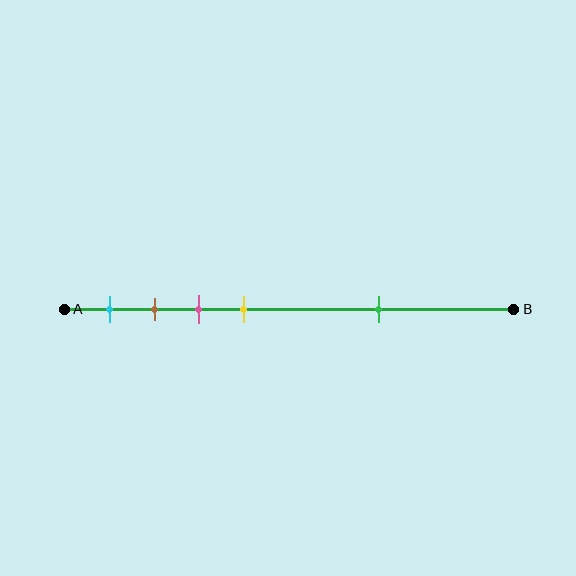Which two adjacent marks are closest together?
The brown and pink marks are the closest adjacent pair.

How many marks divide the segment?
There are 5 marks dividing the segment.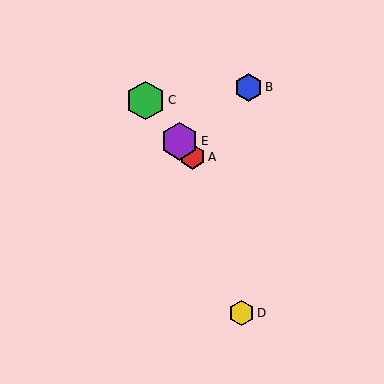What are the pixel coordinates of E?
Object E is at (179, 141).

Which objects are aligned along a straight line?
Objects A, C, E are aligned along a straight line.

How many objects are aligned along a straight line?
3 objects (A, C, E) are aligned along a straight line.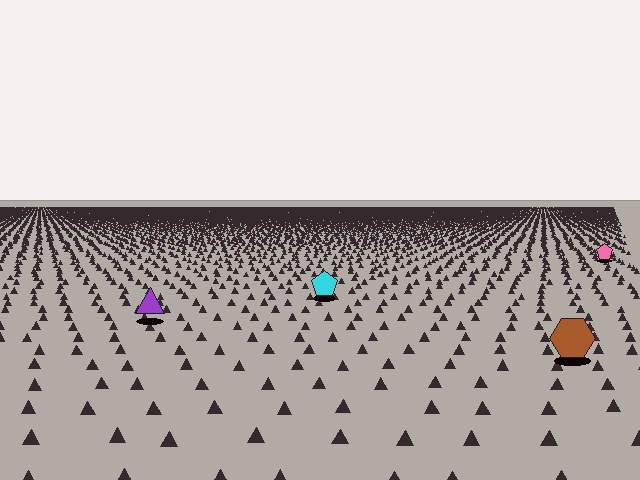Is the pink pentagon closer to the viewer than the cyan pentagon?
No. The cyan pentagon is closer — you can tell from the texture gradient: the ground texture is coarser near it.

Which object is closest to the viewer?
The brown hexagon is closest. The texture marks near it are larger and more spread out.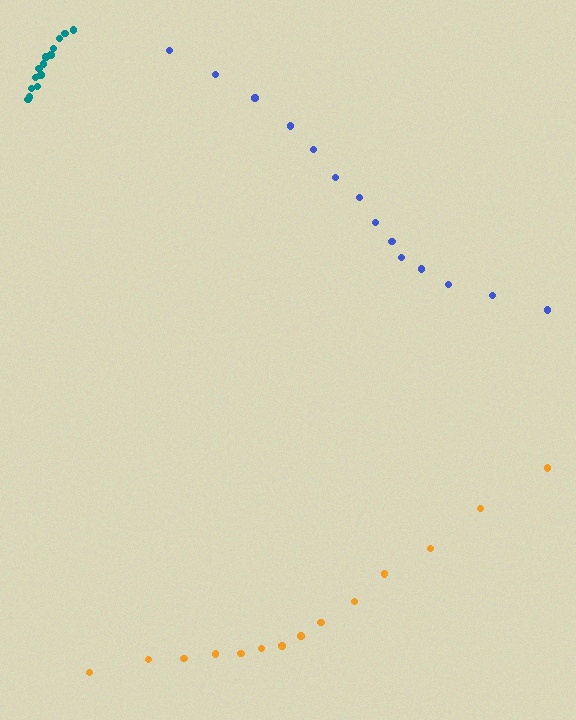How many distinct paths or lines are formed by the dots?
There are 3 distinct paths.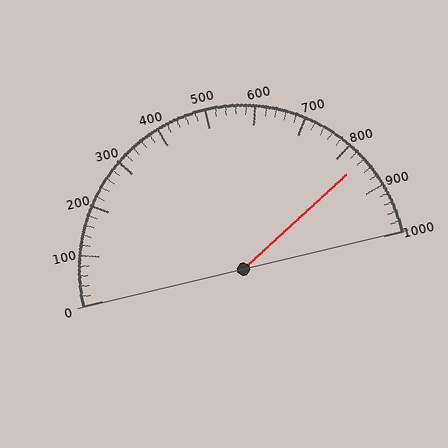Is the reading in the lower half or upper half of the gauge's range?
The reading is in the upper half of the range (0 to 1000).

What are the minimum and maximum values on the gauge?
The gauge ranges from 0 to 1000.